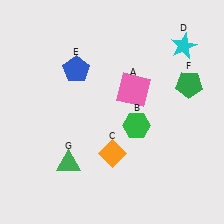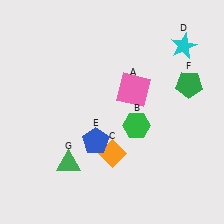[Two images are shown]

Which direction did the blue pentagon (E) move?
The blue pentagon (E) moved down.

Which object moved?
The blue pentagon (E) moved down.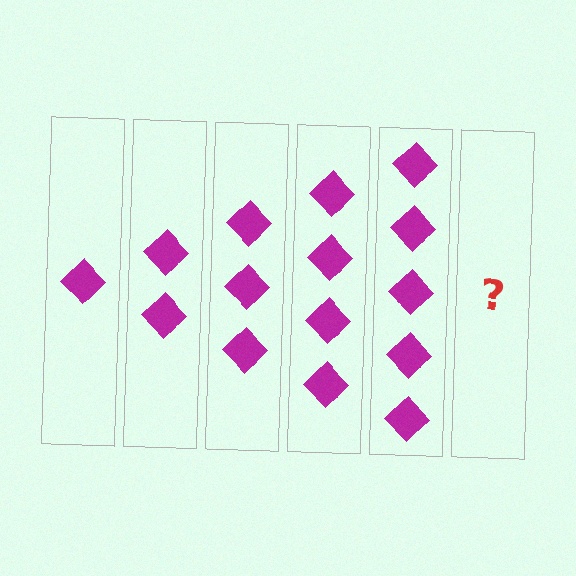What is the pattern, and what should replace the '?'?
The pattern is that each step adds one more diamond. The '?' should be 6 diamonds.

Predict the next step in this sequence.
The next step is 6 diamonds.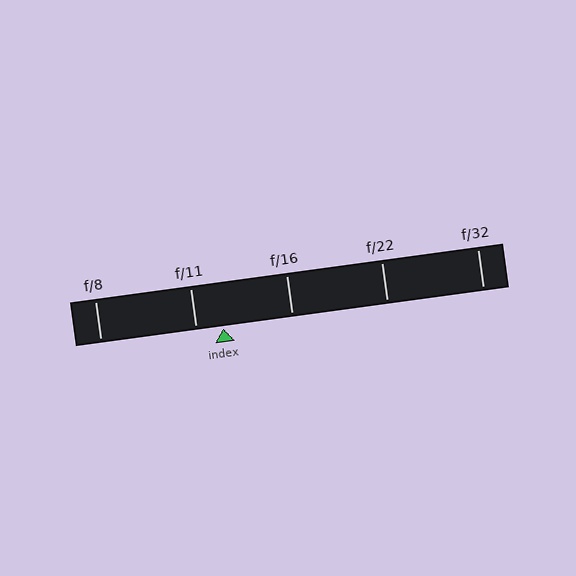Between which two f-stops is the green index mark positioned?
The index mark is between f/11 and f/16.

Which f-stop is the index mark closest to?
The index mark is closest to f/11.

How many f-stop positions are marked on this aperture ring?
There are 5 f-stop positions marked.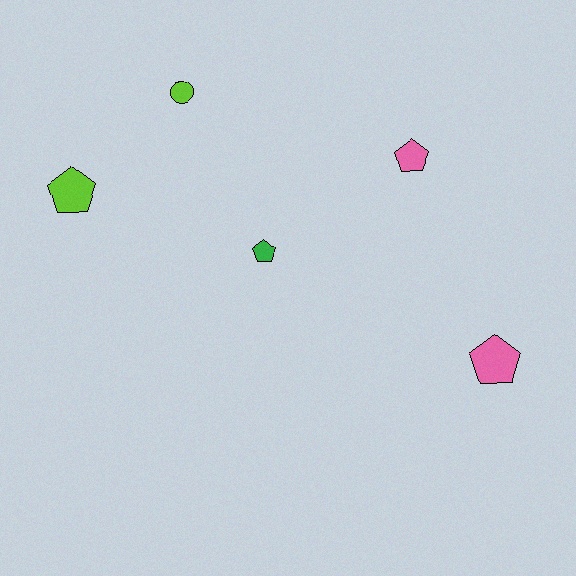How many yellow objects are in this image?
There are no yellow objects.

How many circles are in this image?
There is 1 circle.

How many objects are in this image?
There are 5 objects.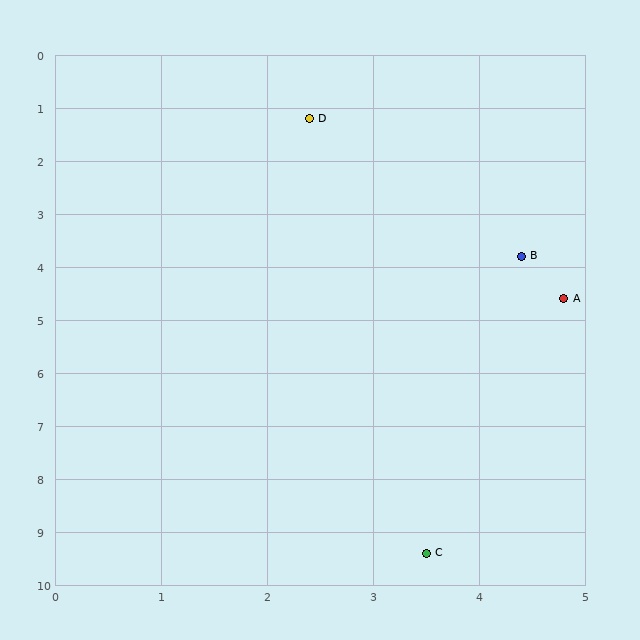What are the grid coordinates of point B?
Point B is at approximately (4.4, 3.8).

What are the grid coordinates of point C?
Point C is at approximately (3.5, 9.4).